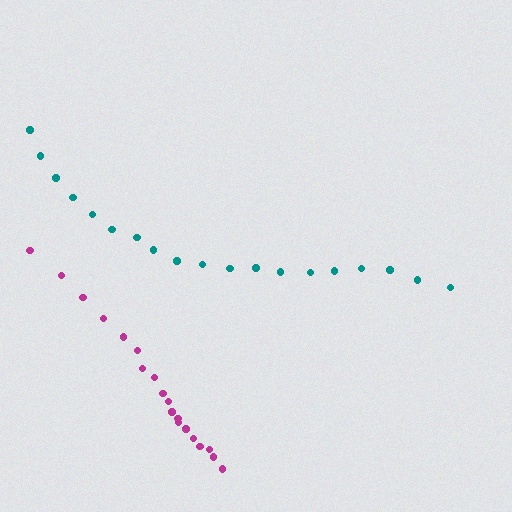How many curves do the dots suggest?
There are 2 distinct paths.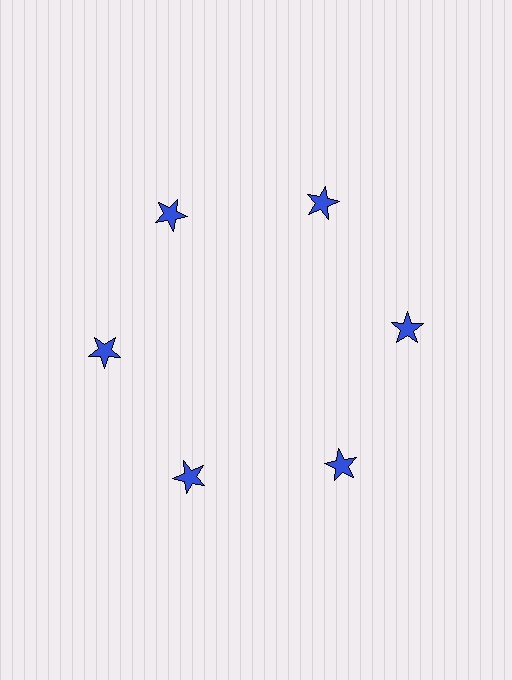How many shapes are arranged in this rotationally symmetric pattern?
There are 6 shapes, arranged in 6 groups of 1.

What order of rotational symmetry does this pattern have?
This pattern has 6-fold rotational symmetry.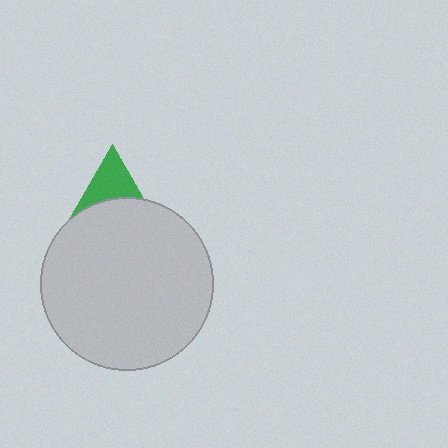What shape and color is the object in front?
The object in front is a light gray circle.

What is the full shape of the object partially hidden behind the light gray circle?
The partially hidden object is a green triangle.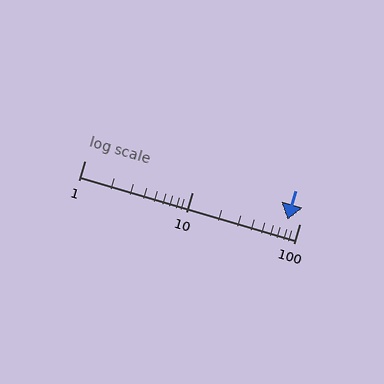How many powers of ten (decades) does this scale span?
The scale spans 2 decades, from 1 to 100.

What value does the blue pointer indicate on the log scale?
The pointer indicates approximately 77.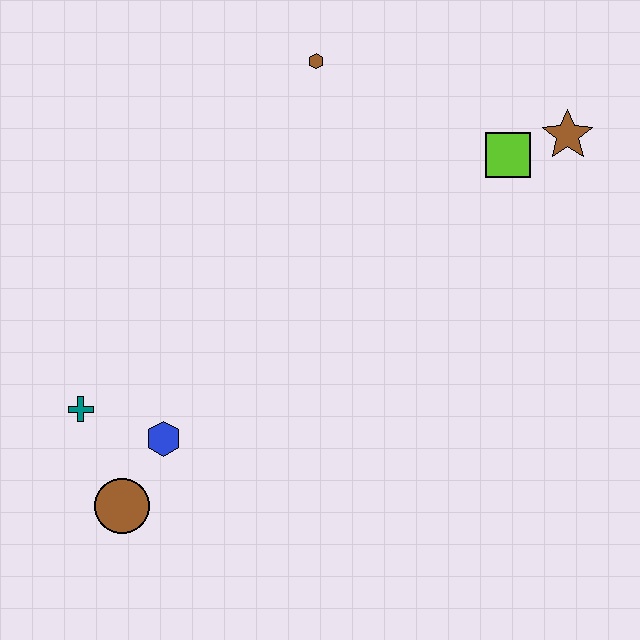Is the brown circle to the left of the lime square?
Yes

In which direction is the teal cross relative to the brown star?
The teal cross is to the left of the brown star.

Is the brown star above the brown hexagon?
No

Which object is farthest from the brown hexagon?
The brown circle is farthest from the brown hexagon.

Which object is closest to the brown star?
The lime square is closest to the brown star.